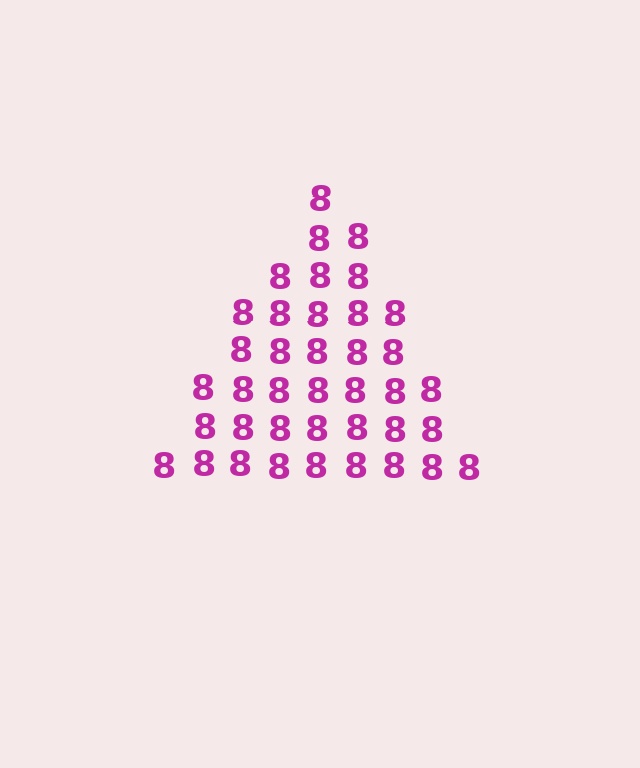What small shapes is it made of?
It is made of small digit 8's.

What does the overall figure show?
The overall figure shows a triangle.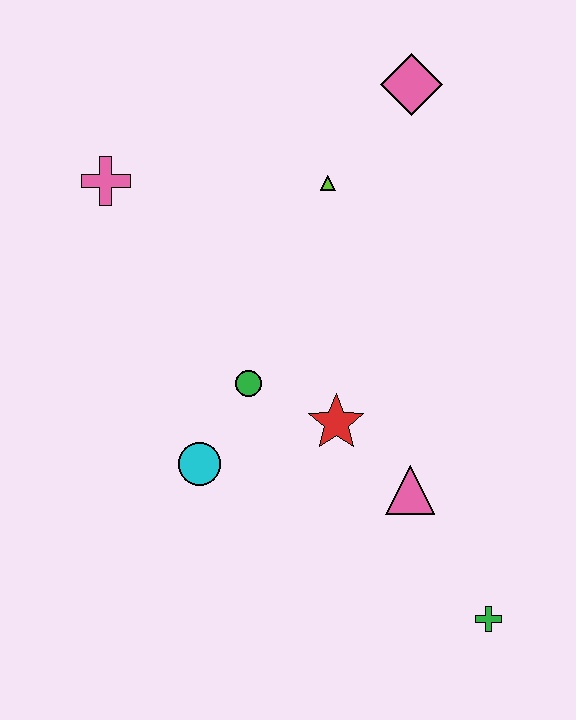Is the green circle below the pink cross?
Yes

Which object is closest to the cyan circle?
The green circle is closest to the cyan circle.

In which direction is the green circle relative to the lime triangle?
The green circle is below the lime triangle.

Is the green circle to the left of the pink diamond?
Yes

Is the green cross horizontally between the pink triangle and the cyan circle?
No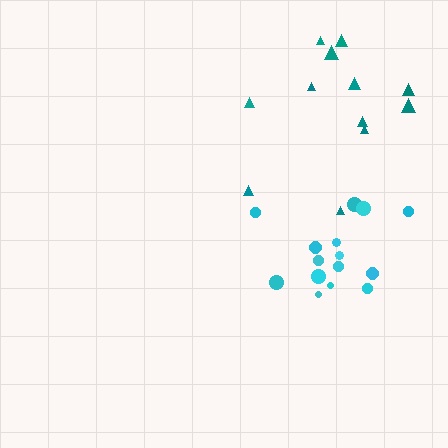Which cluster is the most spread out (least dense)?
Teal.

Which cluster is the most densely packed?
Cyan.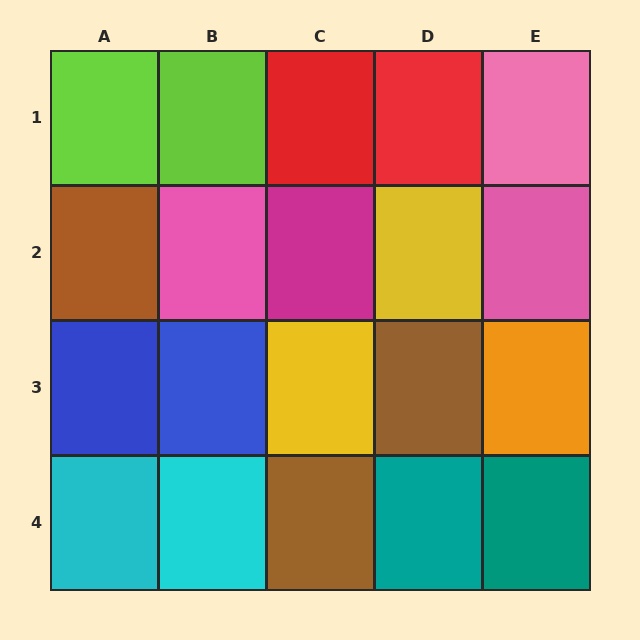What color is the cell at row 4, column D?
Teal.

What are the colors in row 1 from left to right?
Lime, lime, red, red, pink.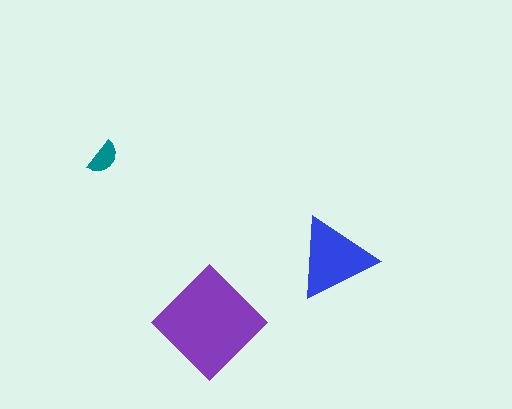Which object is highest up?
The teal semicircle is topmost.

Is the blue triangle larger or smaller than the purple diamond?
Smaller.